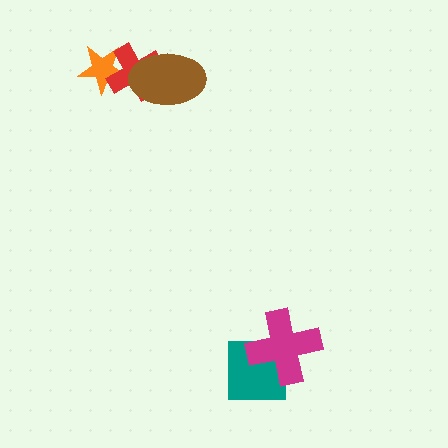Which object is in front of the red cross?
The brown ellipse is in front of the red cross.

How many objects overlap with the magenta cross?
1 object overlaps with the magenta cross.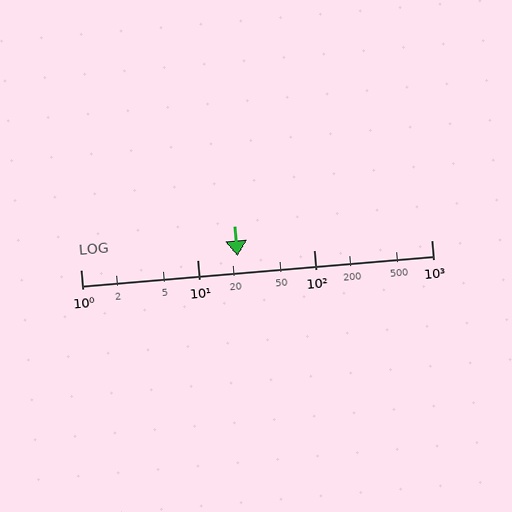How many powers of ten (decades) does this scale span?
The scale spans 3 decades, from 1 to 1000.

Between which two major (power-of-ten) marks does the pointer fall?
The pointer is between 10 and 100.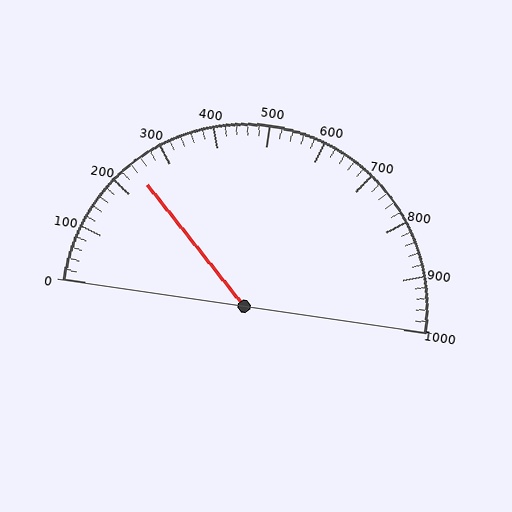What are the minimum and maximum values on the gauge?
The gauge ranges from 0 to 1000.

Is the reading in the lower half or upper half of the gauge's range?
The reading is in the lower half of the range (0 to 1000).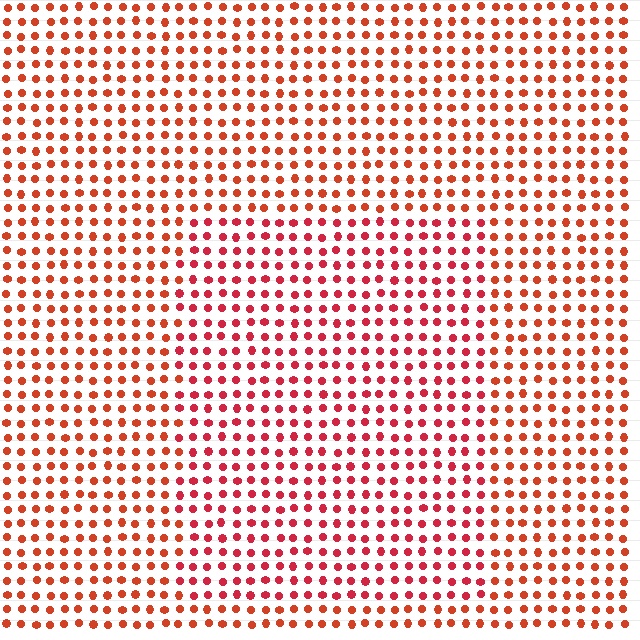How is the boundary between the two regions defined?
The boundary is defined purely by a slight shift in hue (about 20 degrees). Spacing, size, and orientation are identical on both sides.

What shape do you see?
I see a rectangle.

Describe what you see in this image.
The image is filled with small red elements in a uniform arrangement. A rectangle-shaped region is visible where the elements are tinted to a slightly different hue, forming a subtle color boundary.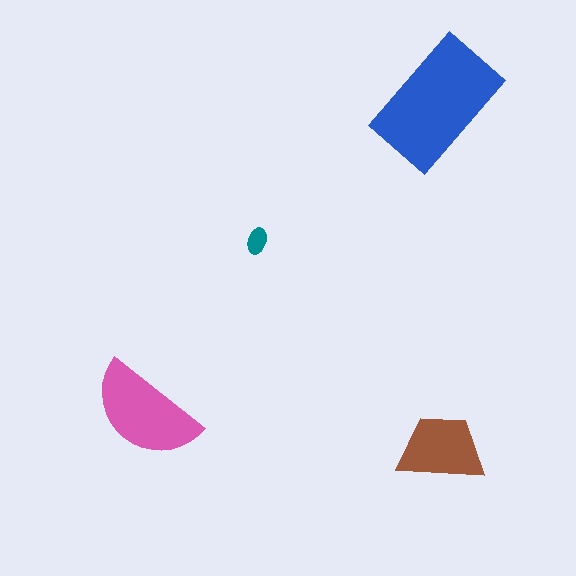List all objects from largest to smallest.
The blue rectangle, the pink semicircle, the brown trapezoid, the teal ellipse.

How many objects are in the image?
There are 4 objects in the image.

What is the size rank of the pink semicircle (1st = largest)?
2nd.